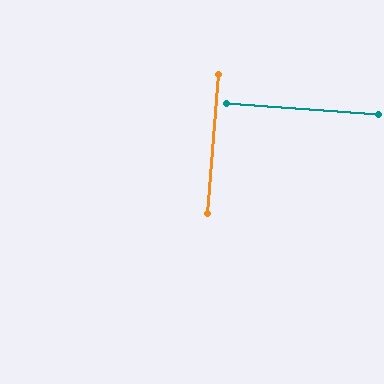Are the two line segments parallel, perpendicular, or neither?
Perpendicular — they meet at approximately 90°.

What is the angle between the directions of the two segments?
Approximately 90 degrees.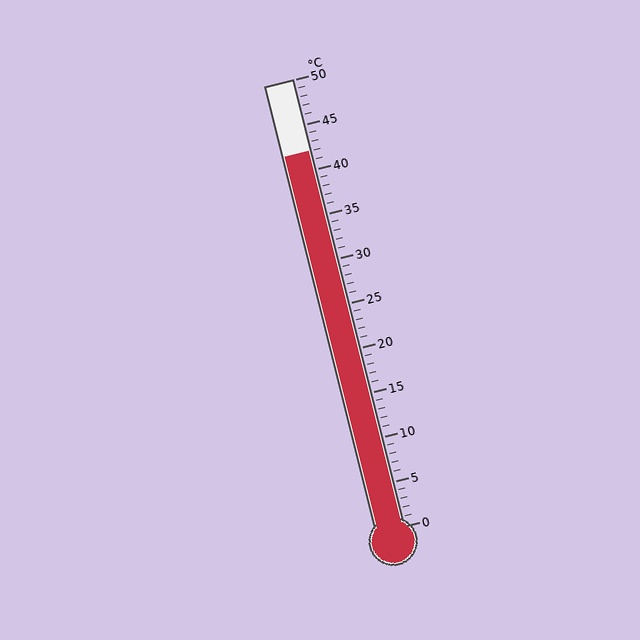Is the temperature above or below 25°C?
The temperature is above 25°C.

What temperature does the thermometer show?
The thermometer shows approximately 42°C.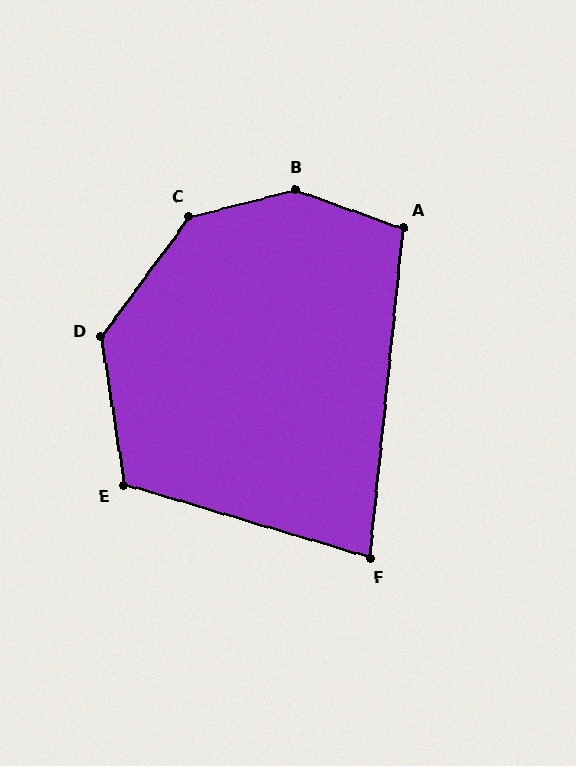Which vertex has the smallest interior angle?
F, at approximately 79 degrees.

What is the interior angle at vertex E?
Approximately 115 degrees (obtuse).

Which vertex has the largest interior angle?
B, at approximately 146 degrees.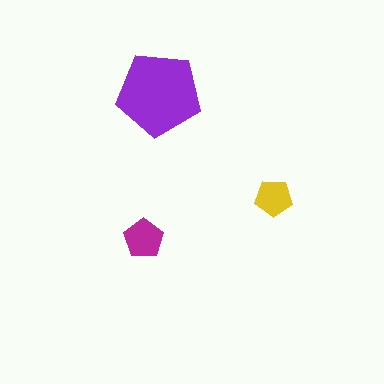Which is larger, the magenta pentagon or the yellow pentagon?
The magenta one.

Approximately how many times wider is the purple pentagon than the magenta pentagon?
About 2 times wider.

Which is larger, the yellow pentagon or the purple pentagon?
The purple one.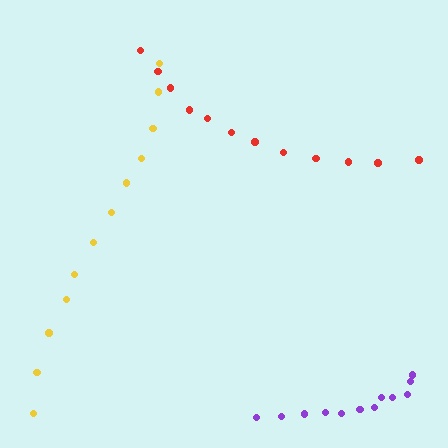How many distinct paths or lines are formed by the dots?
There are 3 distinct paths.